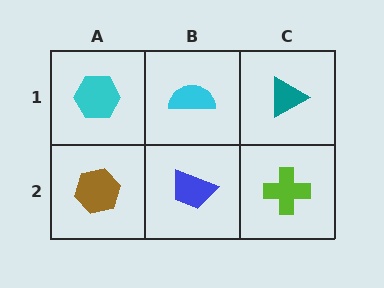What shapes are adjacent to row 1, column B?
A blue trapezoid (row 2, column B), a cyan hexagon (row 1, column A), a teal triangle (row 1, column C).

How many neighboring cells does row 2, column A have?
2.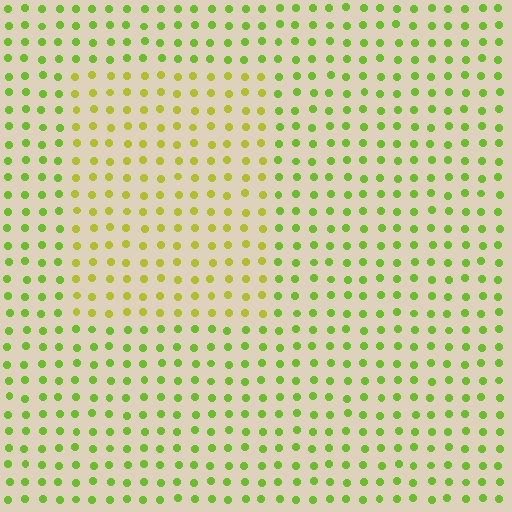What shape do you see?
I see a rectangle.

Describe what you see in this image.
The image is filled with small lime elements in a uniform arrangement. A rectangle-shaped region is visible where the elements are tinted to a slightly different hue, forming a subtle color boundary.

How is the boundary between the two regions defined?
The boundary is defined purely by a slight shift in hue (about 29 degrees). Spacing, size, and orientation are identical on both sides.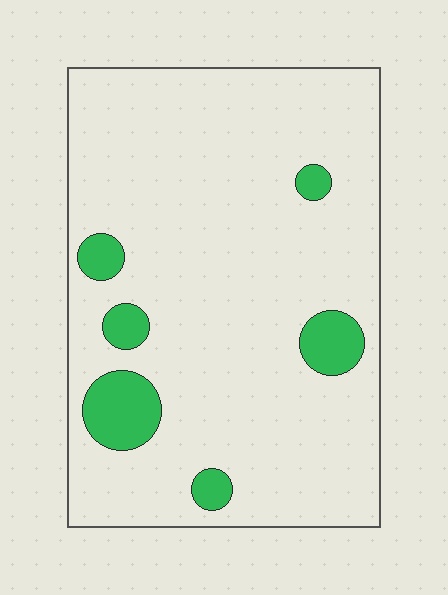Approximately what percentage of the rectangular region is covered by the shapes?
Approximately 10%.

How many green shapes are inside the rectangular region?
6.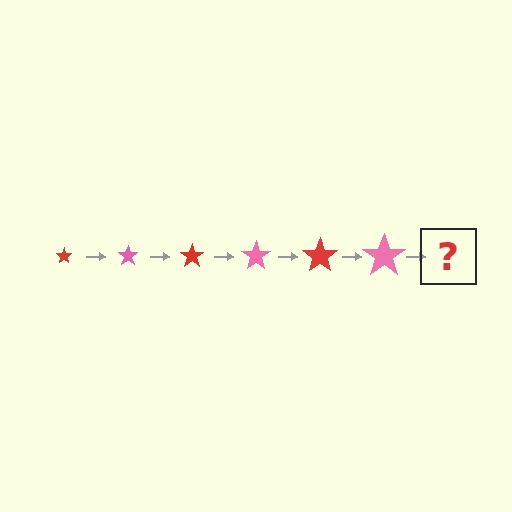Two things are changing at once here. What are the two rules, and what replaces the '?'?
The two rules are that the star grows larger each step and the color cycles through red and pink. The '?' should be a red star, larger than the previous one.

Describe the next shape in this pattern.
It should be a red star, larger than the previous one.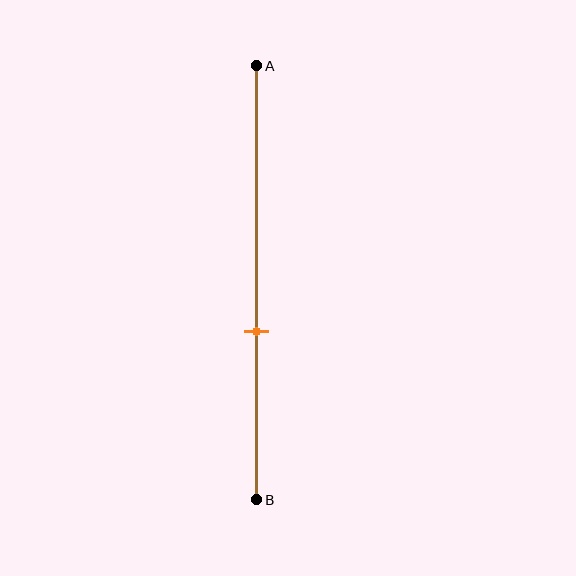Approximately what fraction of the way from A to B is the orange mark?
The orange mark is approximately 60% of the way from A to B.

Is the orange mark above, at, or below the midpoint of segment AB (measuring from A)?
The orange mark is below the midpoint of segment AB.